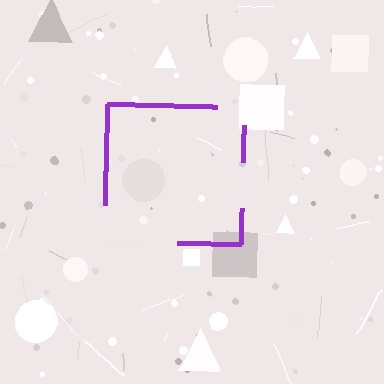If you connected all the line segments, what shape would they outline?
They would outline a square.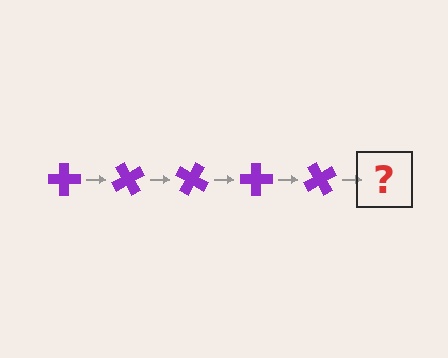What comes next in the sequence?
The next element should be a purple cross rotated 300 degrees.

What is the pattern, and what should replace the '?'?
The pattern is that the cross rotates 60 degrees each step. The '?' should be a purple cross rotated 300 degrees.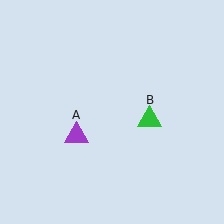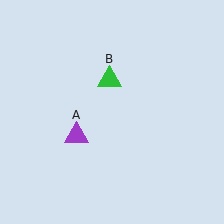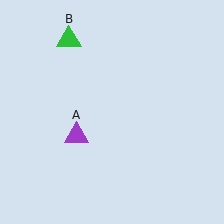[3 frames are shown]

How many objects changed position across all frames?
1 object changed position: green triangle (object B).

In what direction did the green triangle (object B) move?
The green triangle (object B) moved up and to the left.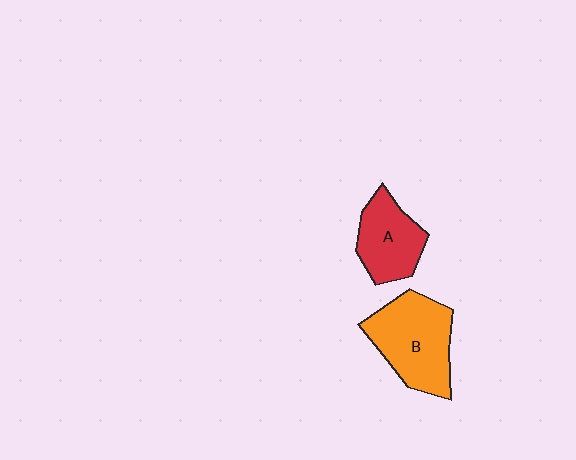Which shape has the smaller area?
Shape A (red).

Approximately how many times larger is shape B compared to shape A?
Approximately 1.4 times.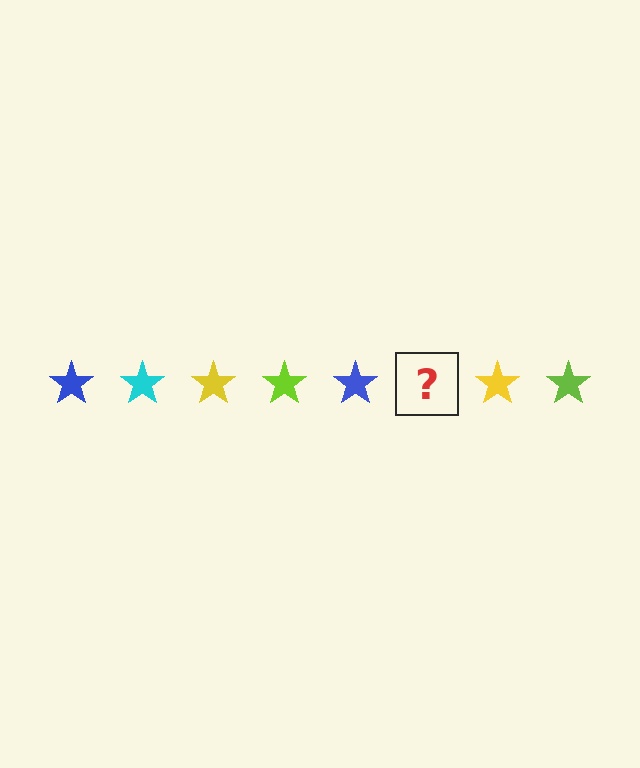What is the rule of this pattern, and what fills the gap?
The rule is that the pattern cycles through blue, cyan, yellow, lime stars. The gap should be filled with a cyan star.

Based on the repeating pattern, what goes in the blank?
The blank should be a cyan star.